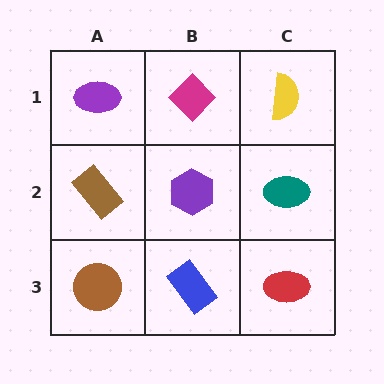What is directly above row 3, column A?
A brown rectangle.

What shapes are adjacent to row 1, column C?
A teal ellipse (row 2, column C), a magenta diamond (row 1, column B).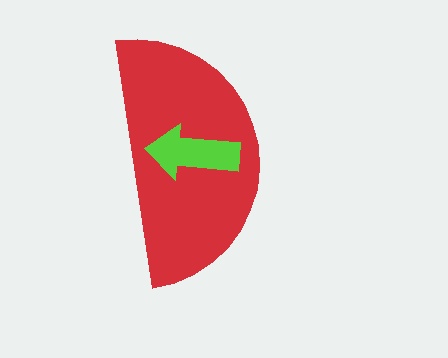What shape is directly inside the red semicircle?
The lime arrow.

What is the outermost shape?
The red semicircle.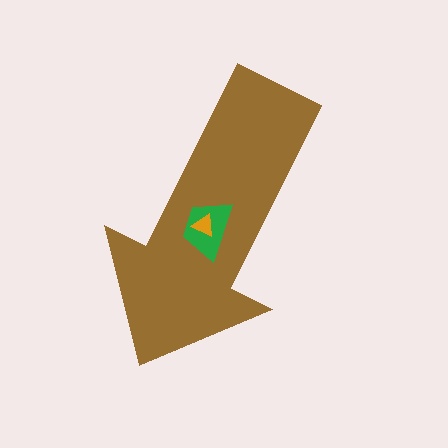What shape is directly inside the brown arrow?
The green trapezoid.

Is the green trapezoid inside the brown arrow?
Yes.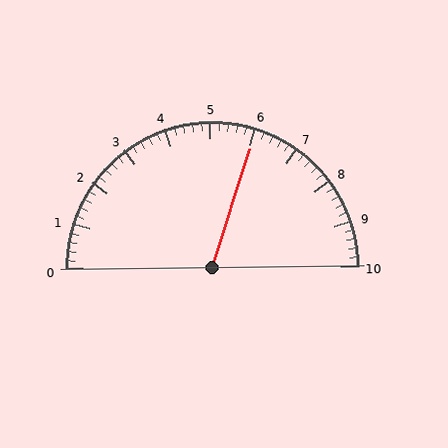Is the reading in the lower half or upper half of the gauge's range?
The reading is in the upper half of the range (0 to 10).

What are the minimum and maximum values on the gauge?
The gauge ranges from 0 to 10.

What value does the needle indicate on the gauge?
The needle indicates approximately 6.0.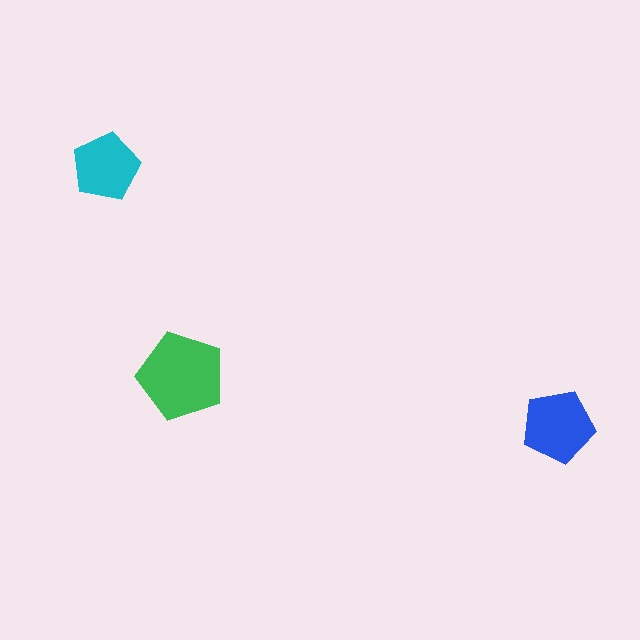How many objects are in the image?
There are 3 objects in the image.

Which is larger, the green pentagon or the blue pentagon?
The green one.